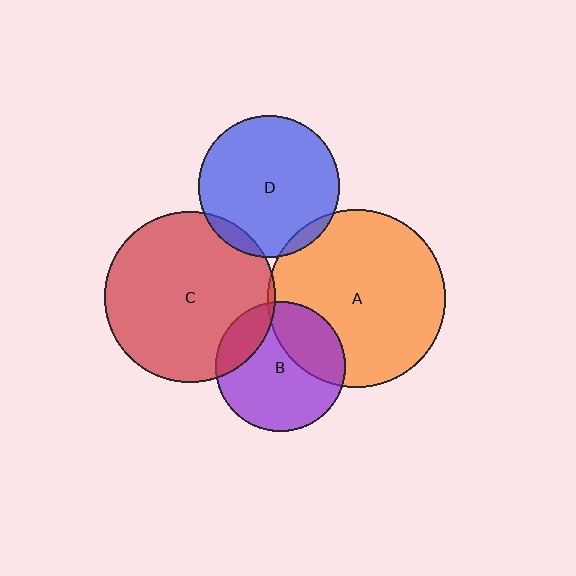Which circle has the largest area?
Circle A (orange).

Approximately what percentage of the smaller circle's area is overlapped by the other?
Approximately 20%.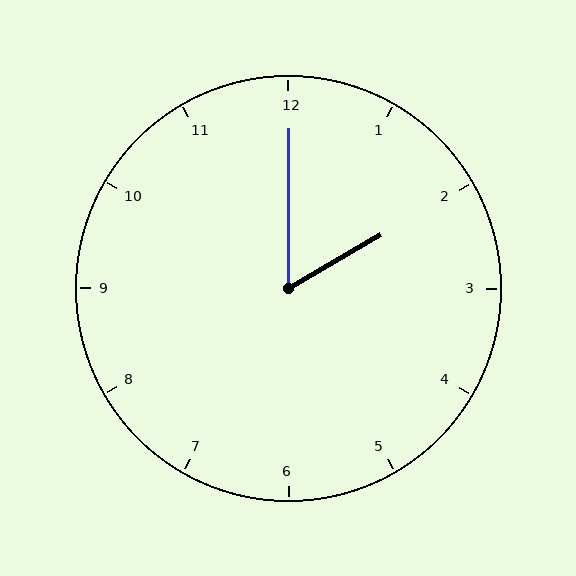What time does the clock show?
2:00.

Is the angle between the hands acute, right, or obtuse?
It is acute.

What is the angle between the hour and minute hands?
Approximately 60 degrees.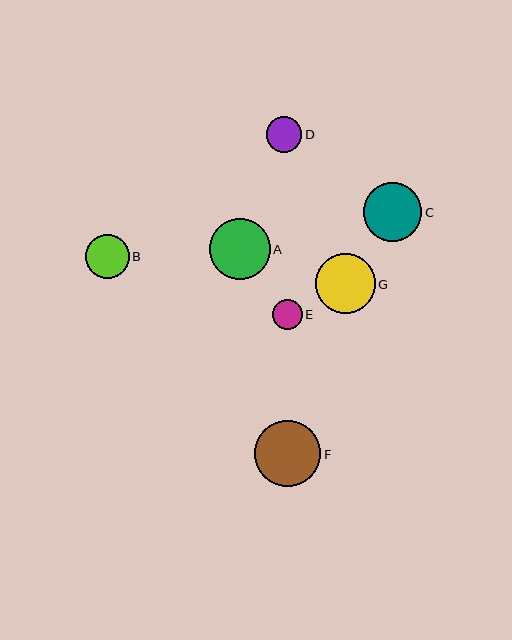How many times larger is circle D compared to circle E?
Circle D is approximately 1.2 times the size of circle E.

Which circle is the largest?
Circle F is the largest with a size of approximately 66 pixels.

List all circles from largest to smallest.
From largest to smallest: F, A, G, C, B, D, E.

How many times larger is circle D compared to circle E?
Circle D is approximately 1.2 times the size of circle E.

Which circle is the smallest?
Circle E is the smallest with a size of approximately 30 pixels.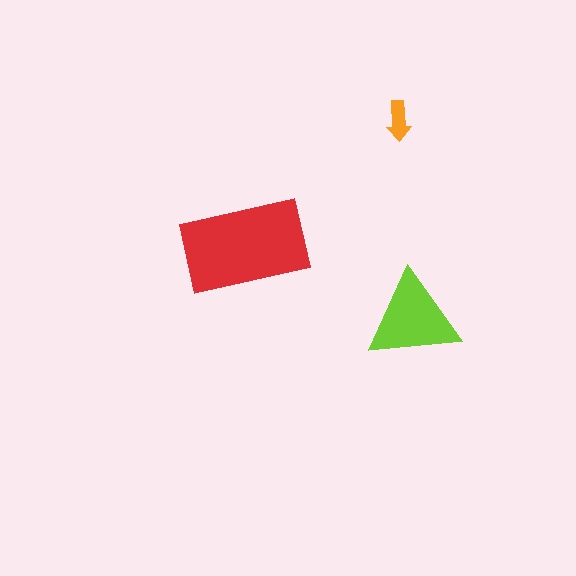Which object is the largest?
The red rectangle.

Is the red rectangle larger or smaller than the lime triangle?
Larger.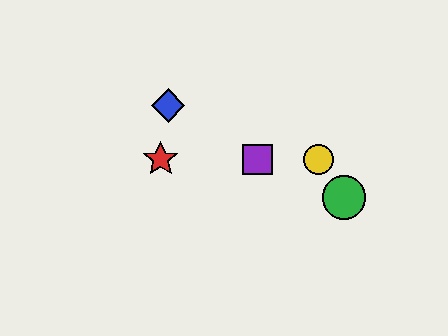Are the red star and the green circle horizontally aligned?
No, the red star is at y≈159 and the green circle is at y≈197.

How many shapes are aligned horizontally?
3 shapes (the red star, the yellow circle, the purple square) are aligned horizontally.